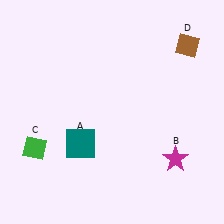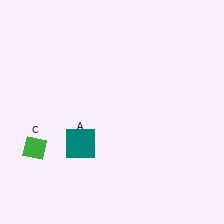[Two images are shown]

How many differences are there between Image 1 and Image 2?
There are 2 differences between the two images.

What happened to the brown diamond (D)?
The brown diamond (D) was removed in Image 2. It was in the top-right area of Image 1.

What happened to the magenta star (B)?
The magenta star (B) was removed in Image 2. It was in the bottom-right area of Image 1.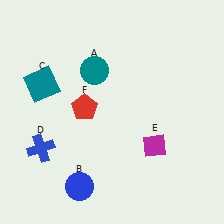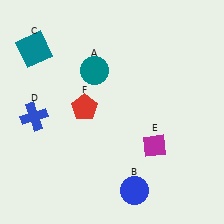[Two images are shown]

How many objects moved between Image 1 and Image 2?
3 objects moved between the two images.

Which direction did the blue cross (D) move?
The blue cross (D) moved up.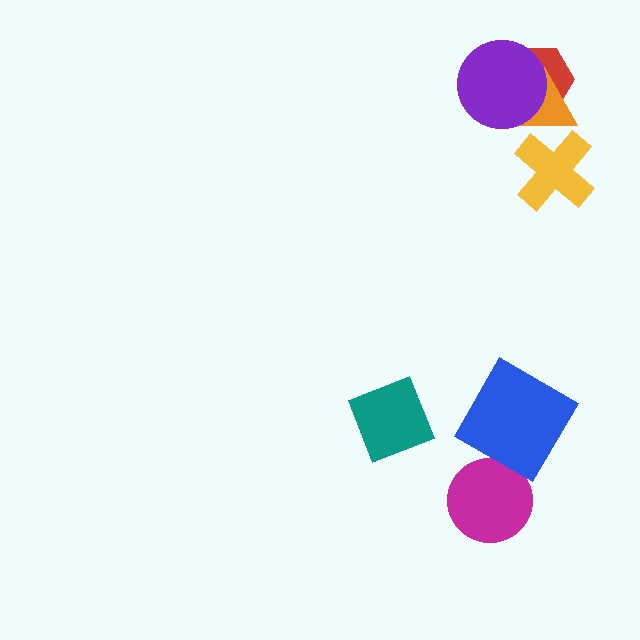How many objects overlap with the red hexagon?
2 objects overlap with the red hexagon.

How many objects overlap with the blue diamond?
0 objects overlap with the blue diamond.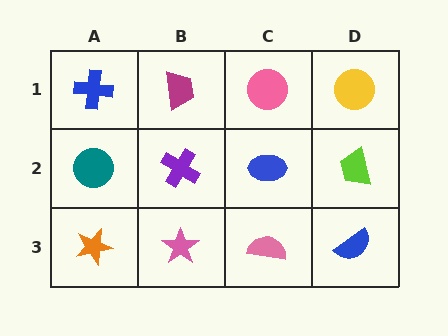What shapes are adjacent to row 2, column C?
A pink circle (row 1, column C), a pink semicircle (row 3, column C), a purple cross (row 2, column B), a lime trapezoid (row 2, column D).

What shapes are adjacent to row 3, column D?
A lime trapezoid (row 2, column D), a pink semicircle (row 3, column C).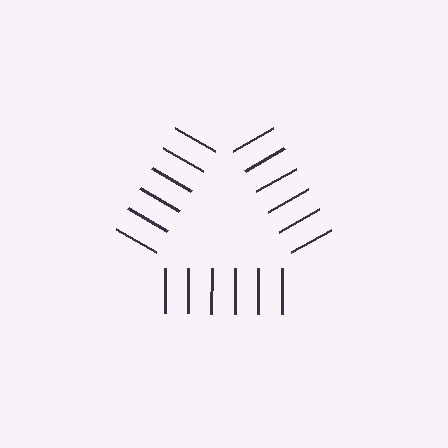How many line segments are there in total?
18 — 6 along each of the 3 edges.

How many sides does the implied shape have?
3 sides — the line-ends trace a triangle.